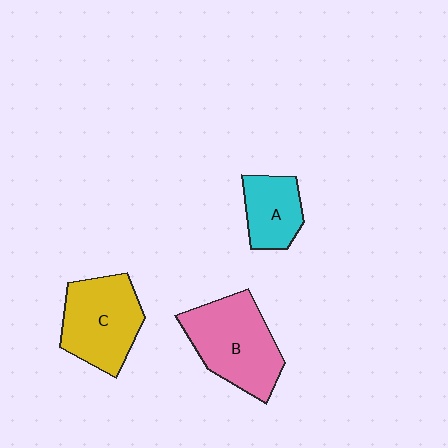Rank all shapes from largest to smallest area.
From largest to smallest: B (pink), C (yellow), A (cyan).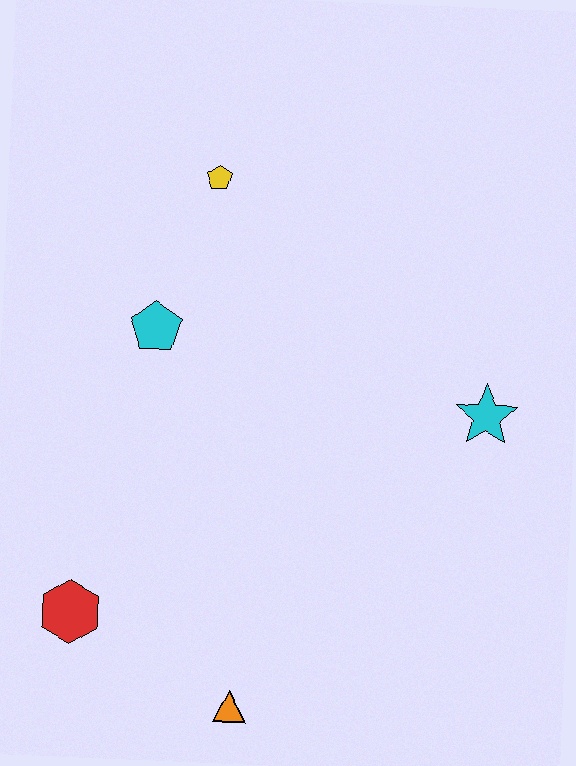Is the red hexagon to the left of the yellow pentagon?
Yes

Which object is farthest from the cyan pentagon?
The orange triangle is farthest from the cyan pentagon.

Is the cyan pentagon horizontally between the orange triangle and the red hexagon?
Yes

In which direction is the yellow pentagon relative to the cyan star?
The yellow pentagon is to the left of the cyan star.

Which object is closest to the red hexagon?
The orange triangle is closest to the red hexagon.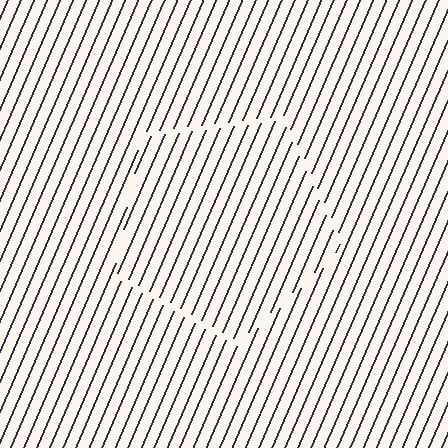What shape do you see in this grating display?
An illusory pentagon. The interior of the shape contains the same grating, shifted by half a period — the contour is defined by the phase discontinuity where line-ends from the inner and outer gratings abut.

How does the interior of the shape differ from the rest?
The interior of the shape contains the same grating, shifted by half a period — the contour is defined by the phase discontinuity where line-ends from the inner and outer gratings abut.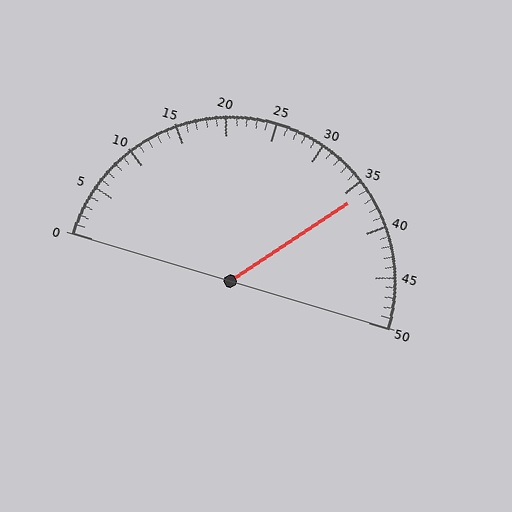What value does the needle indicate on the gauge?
The needle indicates approximately 36.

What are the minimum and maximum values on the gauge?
The gauge ranges from 0 to 50.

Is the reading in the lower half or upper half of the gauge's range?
The reading is in the upper half of the range (0 to 50).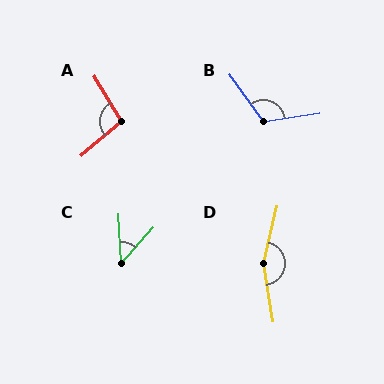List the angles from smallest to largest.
C (45°), A (99°), B (116°), D (158°).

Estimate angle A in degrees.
Approximately 99 degrees.